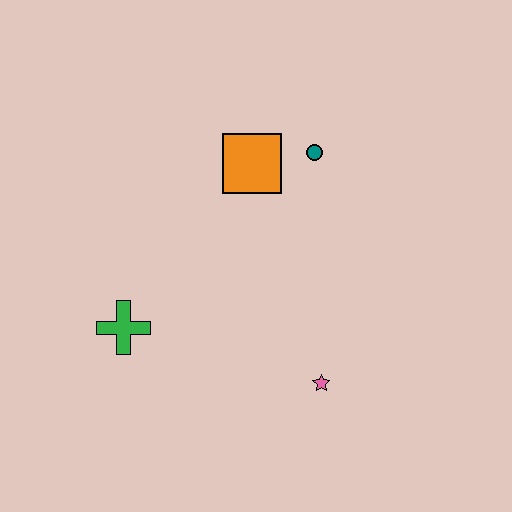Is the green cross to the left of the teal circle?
Yes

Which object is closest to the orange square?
The teal circle is closest to the orange square.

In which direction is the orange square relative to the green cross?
The orange square is above the green cross.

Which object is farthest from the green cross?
The teal circle is farthest from the green cross.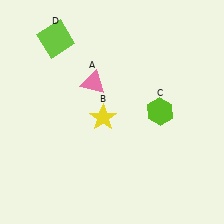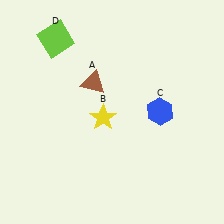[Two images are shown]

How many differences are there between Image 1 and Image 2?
There are 2 differences between the two images.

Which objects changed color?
A changed from pink to brown. C changed from lime to blue.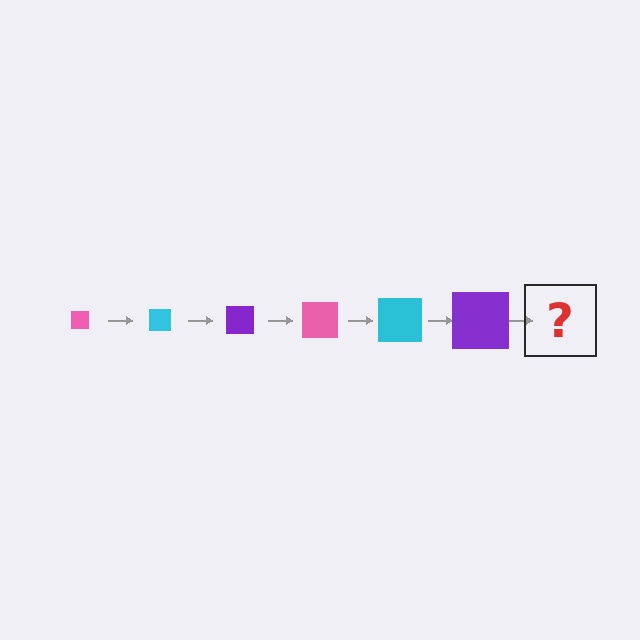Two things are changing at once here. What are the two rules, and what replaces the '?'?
The two rules are that the square grows larger each step and the color cycles through pink, cyan, and purple. The '?' should be a pink square, larger than the previous one.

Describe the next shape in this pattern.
It should be a pink square, larger than the previous one.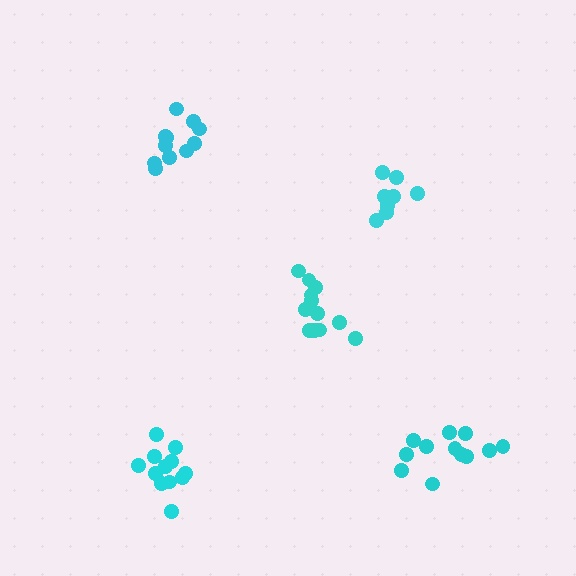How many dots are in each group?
Group 1: 8 dots, Group 2: 12 dots, Group 3: 11 dots, Group 4: 12 dots, Group 5: 12 dots (55 total).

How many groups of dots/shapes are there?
There are 5 groups.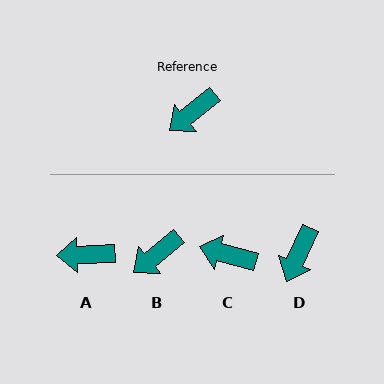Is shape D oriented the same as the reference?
No, it is off by about 26 degrees.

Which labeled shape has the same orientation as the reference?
B.